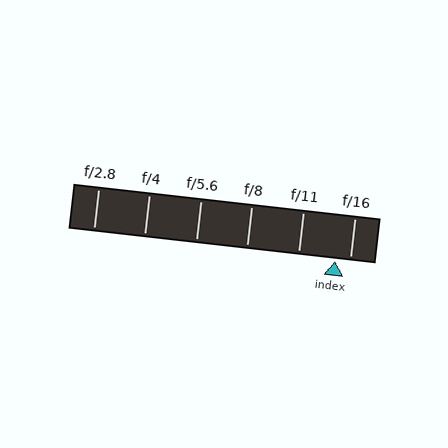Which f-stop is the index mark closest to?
The index mark is closest to f/16.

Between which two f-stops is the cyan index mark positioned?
The index mark is between f/11 and f/16.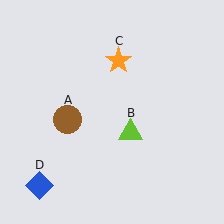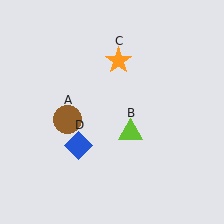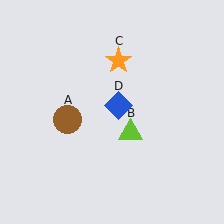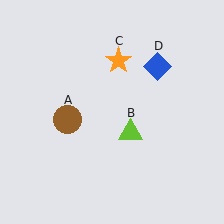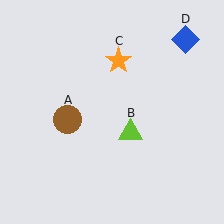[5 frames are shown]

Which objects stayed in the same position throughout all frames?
Brown circle (object A) and lime triangle (object B) and orange star (object C) remained stationary.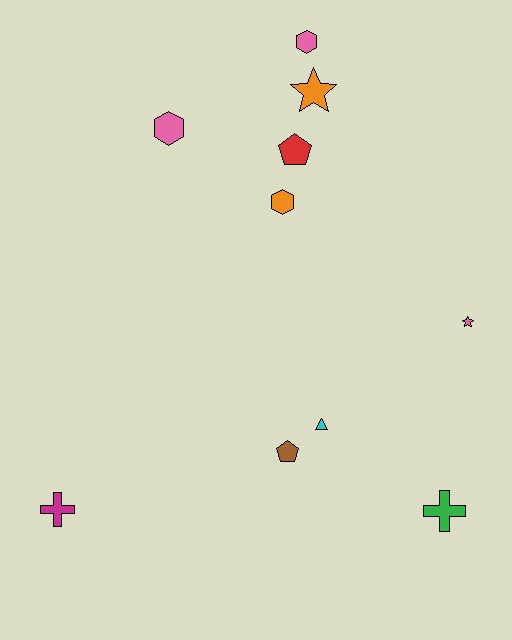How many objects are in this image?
There are 10 objects.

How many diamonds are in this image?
There are no diamonds.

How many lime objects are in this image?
There are no lime objects.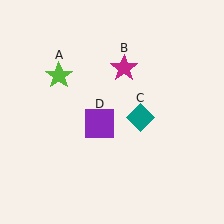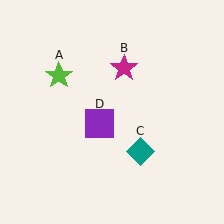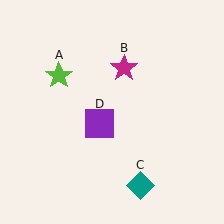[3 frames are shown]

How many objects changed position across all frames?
1 object changed position: teal diamond (object C).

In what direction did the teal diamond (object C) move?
The teal diamond (object C) moved down.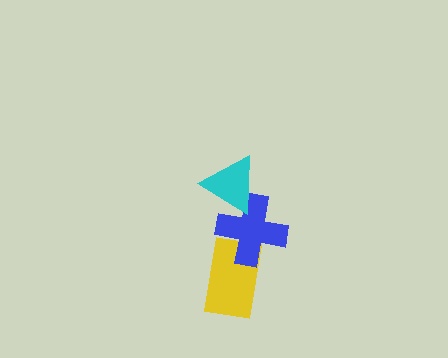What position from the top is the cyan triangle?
The cyan triangle is 1st from the top.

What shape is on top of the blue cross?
The cyan triangle is on top of the blue cross.